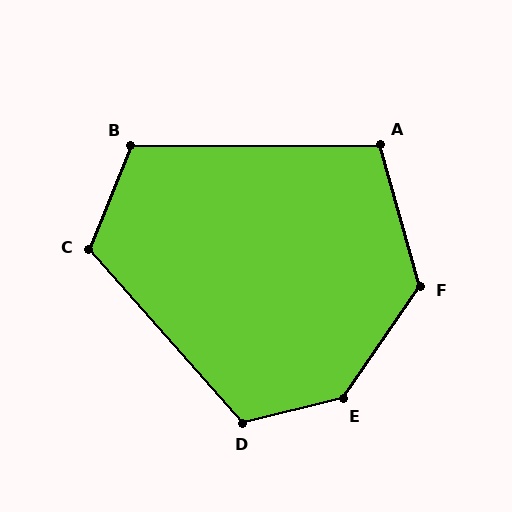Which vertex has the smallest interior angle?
A, at approximately 105 degrees.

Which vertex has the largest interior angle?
E, at approximately 138 degrees.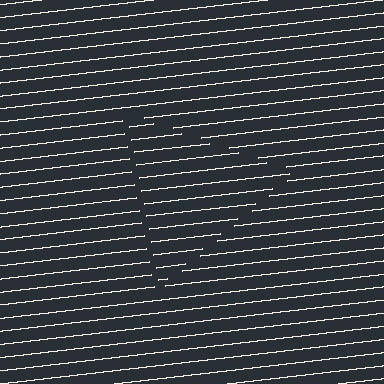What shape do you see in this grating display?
An illusory triangle. The interior of the shape contains the same grating, shifted by half a period — the contour is defined by the phase discontinuity where line-ends from the inner and outer gratings abut.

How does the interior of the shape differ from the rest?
The interior of the shape contains the same grating, shifted by half a period — the contour is defined by the phase discontinuity where line-ends from the inner and outer gratings abut.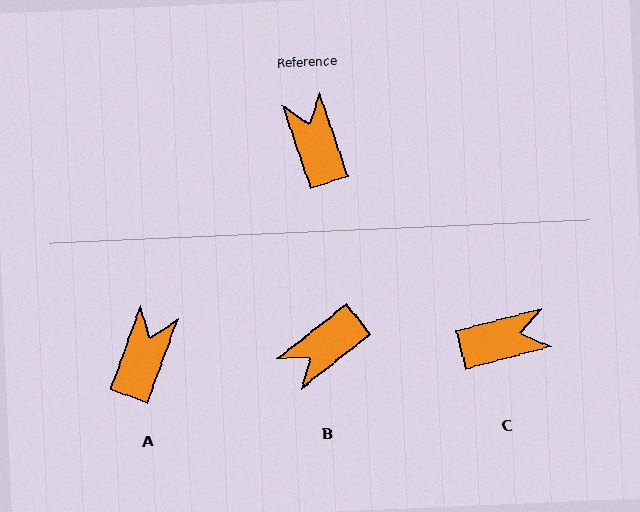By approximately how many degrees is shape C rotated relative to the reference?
Approximately 94 degrees clockwise.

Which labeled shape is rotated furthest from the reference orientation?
B, about 110 degrees away.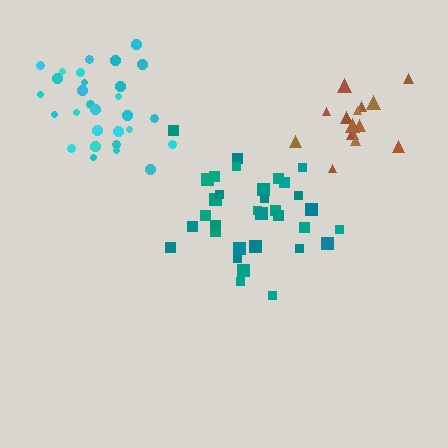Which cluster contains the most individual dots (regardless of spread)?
Teal (33).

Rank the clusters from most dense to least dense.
cyan, brown, teal.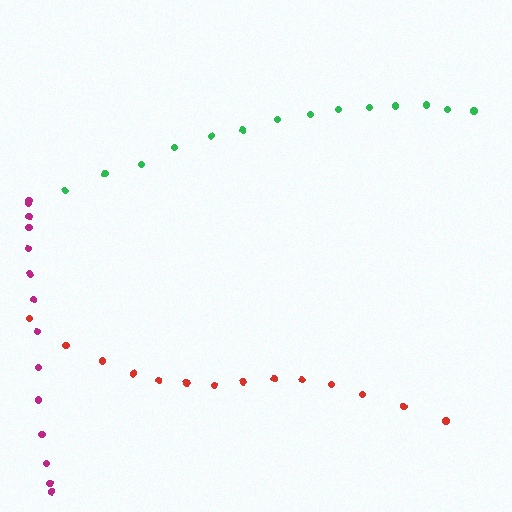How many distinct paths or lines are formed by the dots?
There are 3 distinct paths.